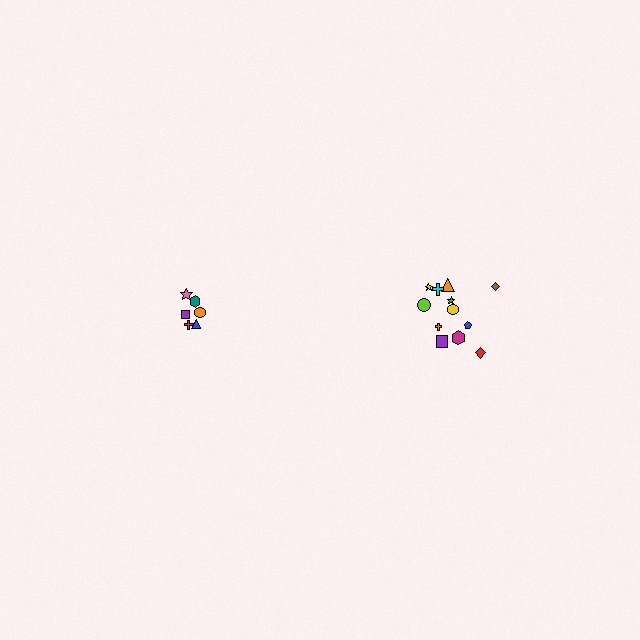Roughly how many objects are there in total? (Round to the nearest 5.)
Roughly 20 objects in total.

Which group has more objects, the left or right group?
The right group.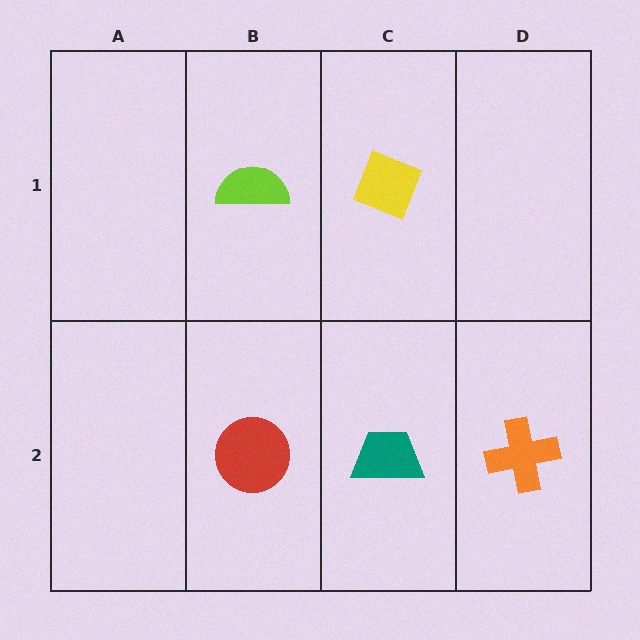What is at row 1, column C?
A yellow diamond.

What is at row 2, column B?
A red circle.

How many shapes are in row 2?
3 shapes.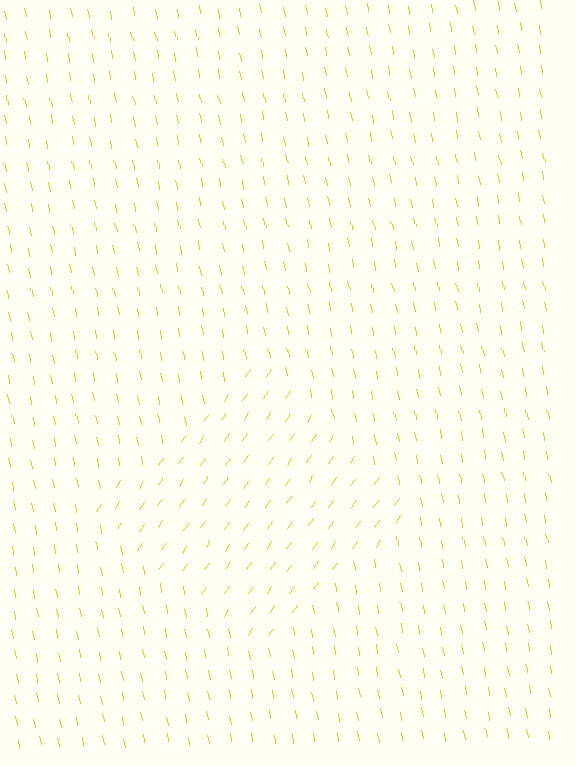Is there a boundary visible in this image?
Yes, there is a texture boundary formed by a change in line orientation.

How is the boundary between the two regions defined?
The boundary is defined purely by a change in line orientation (approximately 45 degrees difference). All lines are the same color and thickness.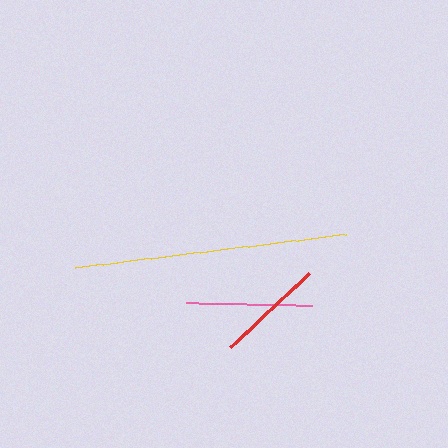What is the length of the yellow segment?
The yellow segment is approximately 274 pixels long.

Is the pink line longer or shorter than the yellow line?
The yellow line is longer than the pink line.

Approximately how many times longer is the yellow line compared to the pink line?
The yellow line is approximately 2.2 times the length of the pink line.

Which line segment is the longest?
The yellow line is the longest at approximately 274 pixels.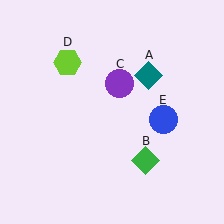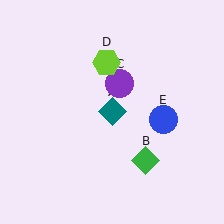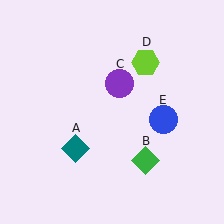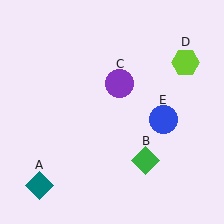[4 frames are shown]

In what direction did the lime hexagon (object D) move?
The lime hexagon (object D) moved right.